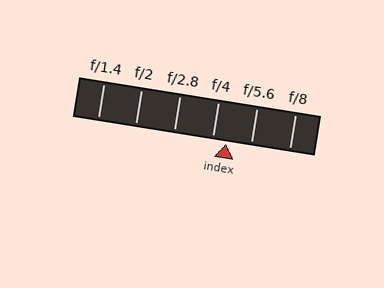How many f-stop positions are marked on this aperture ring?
There are 6 f-stop positions marked.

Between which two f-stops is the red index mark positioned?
The index mark is between f/4 and f/5.6.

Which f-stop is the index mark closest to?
The index mark is closest to f/4.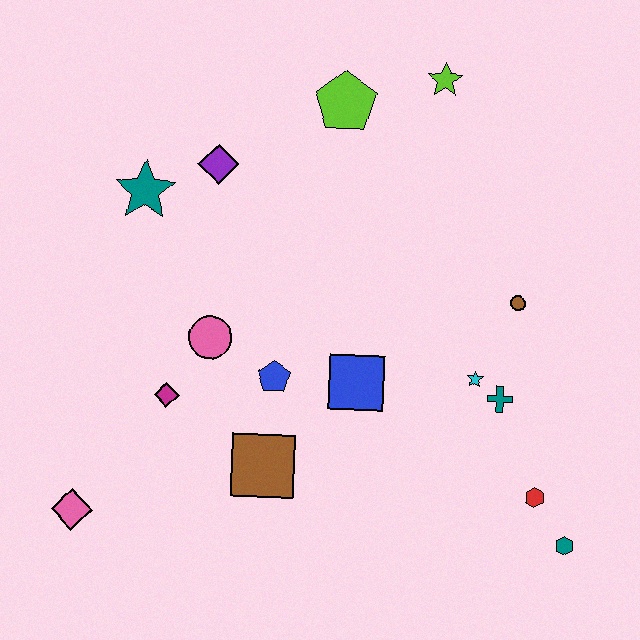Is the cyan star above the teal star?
No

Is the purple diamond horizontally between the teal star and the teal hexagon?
Yes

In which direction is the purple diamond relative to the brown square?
The purple diamond is above the brown square.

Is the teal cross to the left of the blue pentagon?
No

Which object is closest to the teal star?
The purple diamond is closest to the teal star.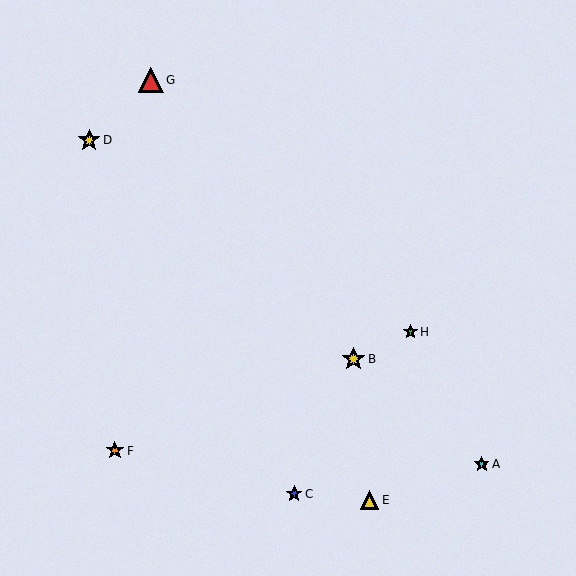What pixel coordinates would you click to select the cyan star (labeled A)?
Click at (482, 464) to select the cyan star A.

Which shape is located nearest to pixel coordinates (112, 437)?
The orange star (labeled F) at (115, 451) is nearest to that location.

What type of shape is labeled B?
Shape B is a yellow star.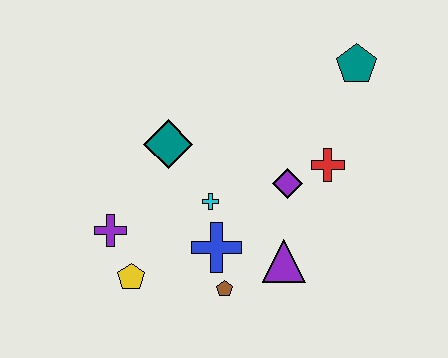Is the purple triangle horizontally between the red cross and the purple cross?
Yes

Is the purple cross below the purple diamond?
Yes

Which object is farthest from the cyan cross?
The teal pentagon is farthest from the cyan cross.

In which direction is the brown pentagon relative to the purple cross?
The brown pentagon is to the right of the purple cross.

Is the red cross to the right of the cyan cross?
Yes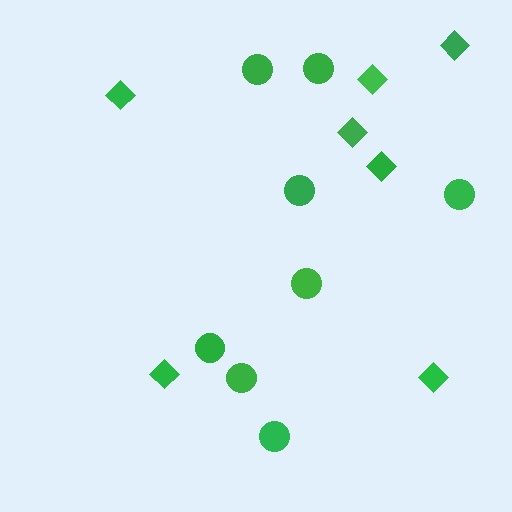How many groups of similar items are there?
There are 2 groups: one group of diamonds (7) and one group of circles (8).